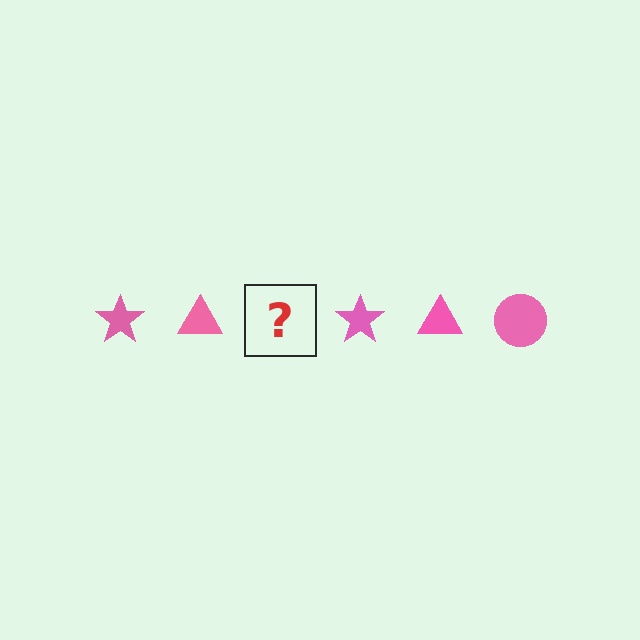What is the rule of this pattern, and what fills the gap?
The rule is that the pattern cycles through star, triangle, circle shapes in pink. The gap should be filled with a pink circle.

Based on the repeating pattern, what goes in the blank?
The blank should be a pink circle.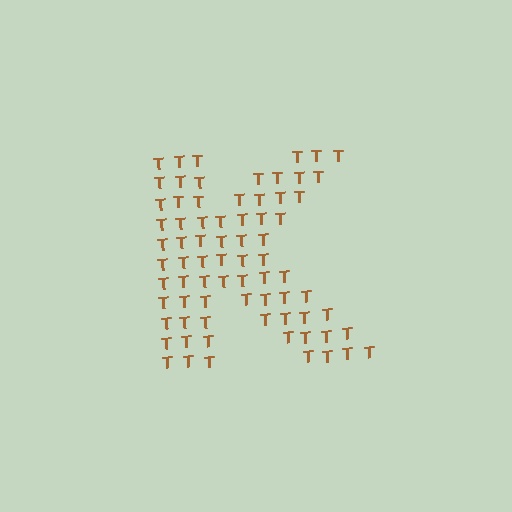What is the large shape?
The large shape is the letter K.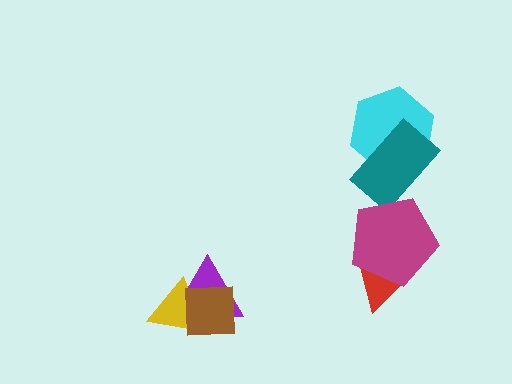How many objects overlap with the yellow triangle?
2 objects overlap with the yellow triangle.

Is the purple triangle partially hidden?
Yes, it is partially covered by another shape.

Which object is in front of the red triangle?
The magenta pentagon is in front of the red triangle.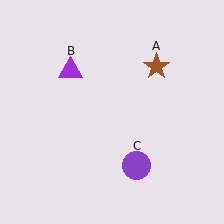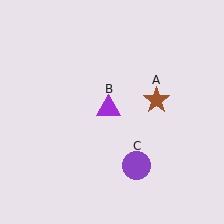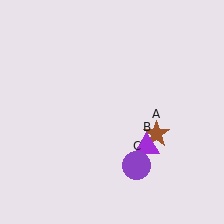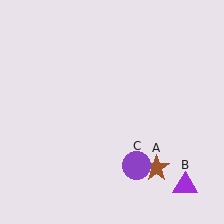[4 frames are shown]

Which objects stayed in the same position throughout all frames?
Purple circle (object C) remained stationary.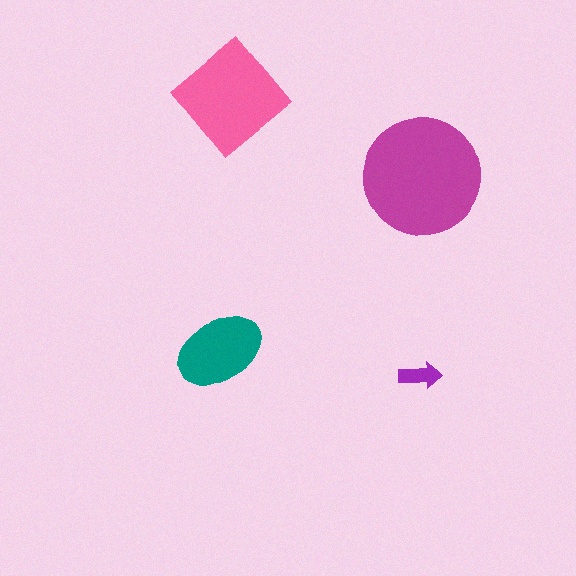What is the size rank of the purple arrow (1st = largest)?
4th.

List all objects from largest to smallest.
The magenta circle, the pink diamond, the teal ellipse, the purple arrow.